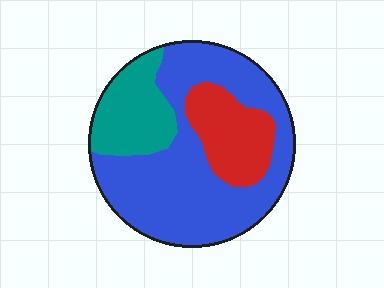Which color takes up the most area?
Blue, at roughly 60%.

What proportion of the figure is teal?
Teal takes up about one fifth (1/5) of the figure.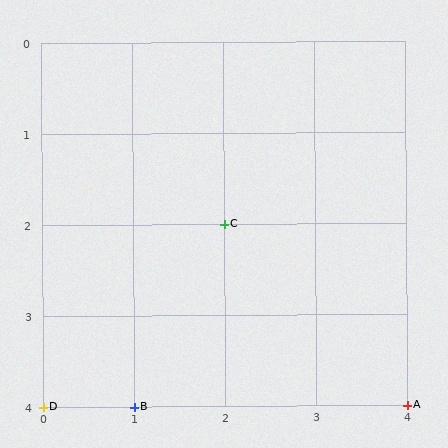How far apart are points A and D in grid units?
Points A and D are 4 columns apart.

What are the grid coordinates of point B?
Point B is at grid coordinates (1, 4).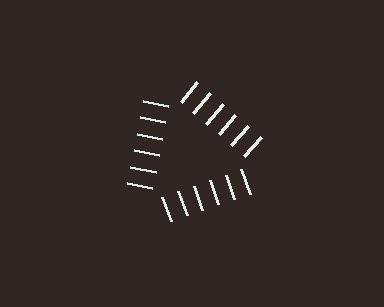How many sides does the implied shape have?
3 sides — the line-ends trace a triangle.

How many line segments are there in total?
18 — 6 along each of the 3 edges.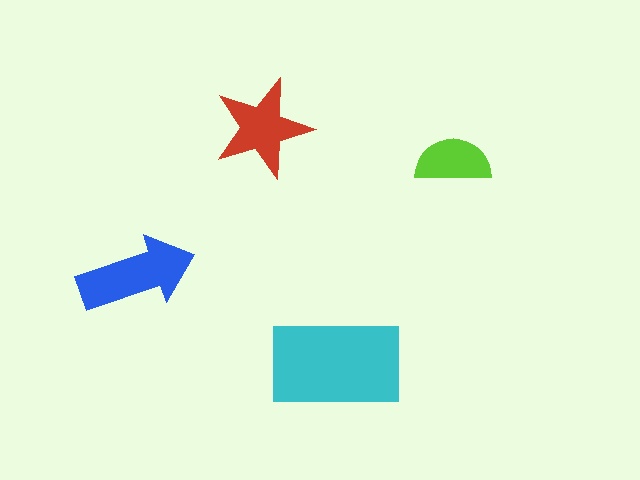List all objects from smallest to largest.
The lime semicircle, the red star, the blue arrow, the cyan rectangle.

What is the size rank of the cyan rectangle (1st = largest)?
1st.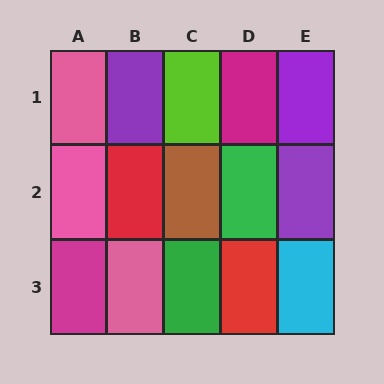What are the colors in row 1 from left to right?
Pink, purple, lime, magenta, purple.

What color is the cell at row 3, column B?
Pink.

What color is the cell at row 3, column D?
Red.